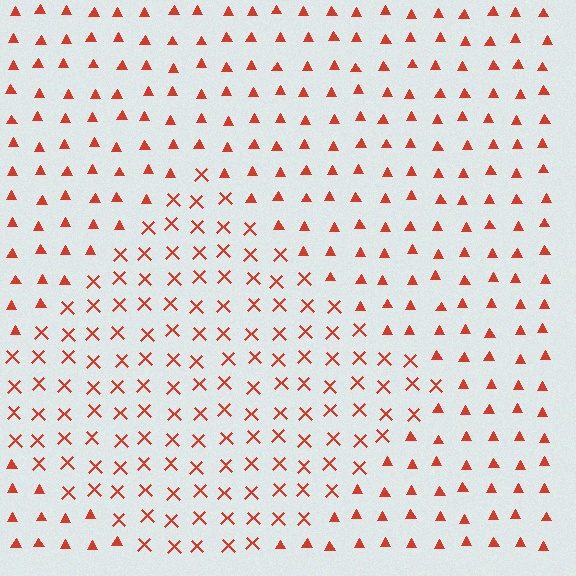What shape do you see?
I see a diamond.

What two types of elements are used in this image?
The image uses X marks inside the diamond region and triangles outside it.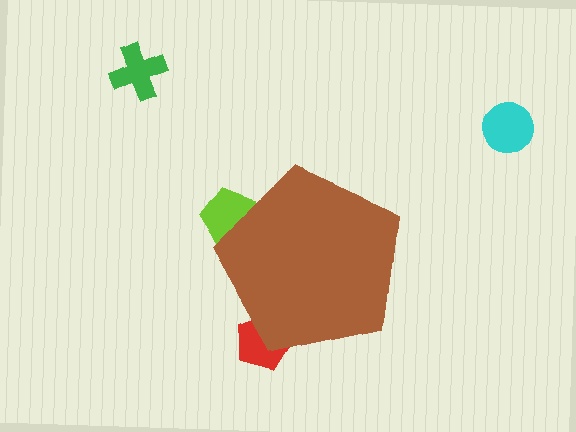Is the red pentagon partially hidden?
Yes, the red pentagon is partially hidden behind the brown pentagon.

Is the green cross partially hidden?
No, the green cross is fully visible.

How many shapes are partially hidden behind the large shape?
2 shapes are partially hidden.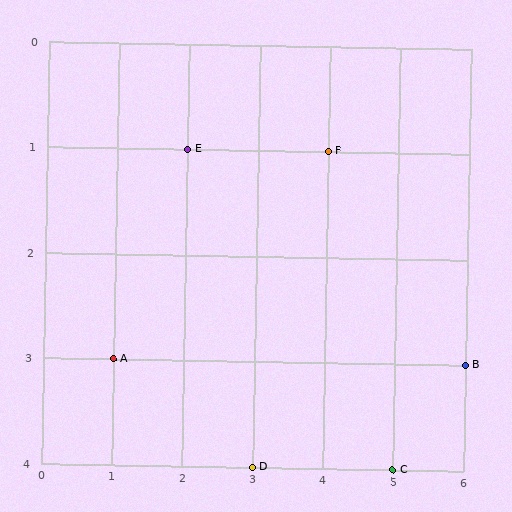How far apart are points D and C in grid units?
Points D and C are 2 columns apart.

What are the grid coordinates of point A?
Point A is at grid coordinates (1, 3).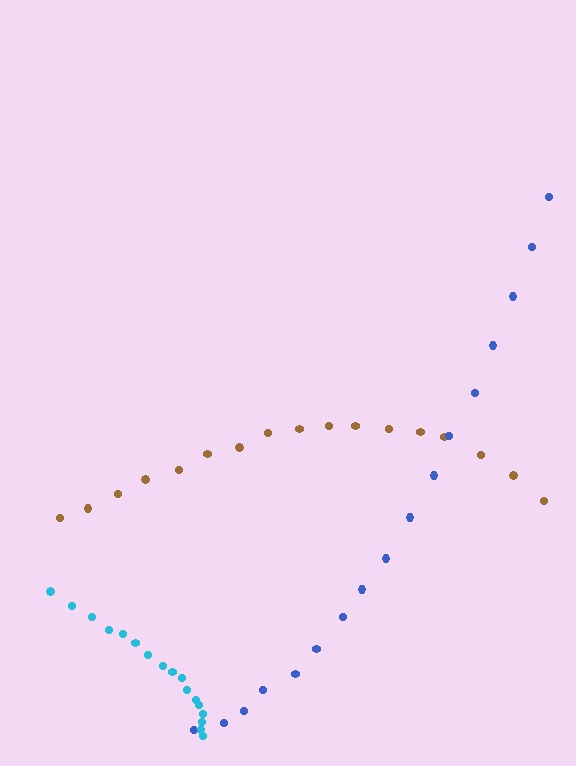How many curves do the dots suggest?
There are 3 distinct paths.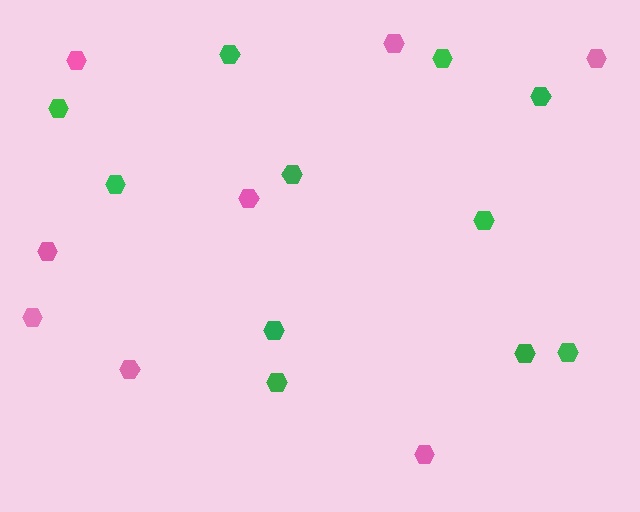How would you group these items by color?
There are 2 groups: one group of pink hexagons (8) and one group of green hexagons (11).